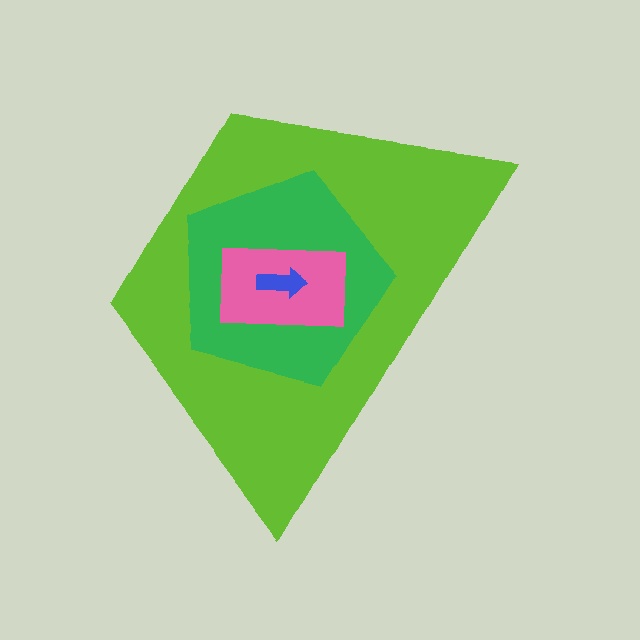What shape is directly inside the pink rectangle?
The blue arrow.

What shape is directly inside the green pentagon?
The pink rectangle.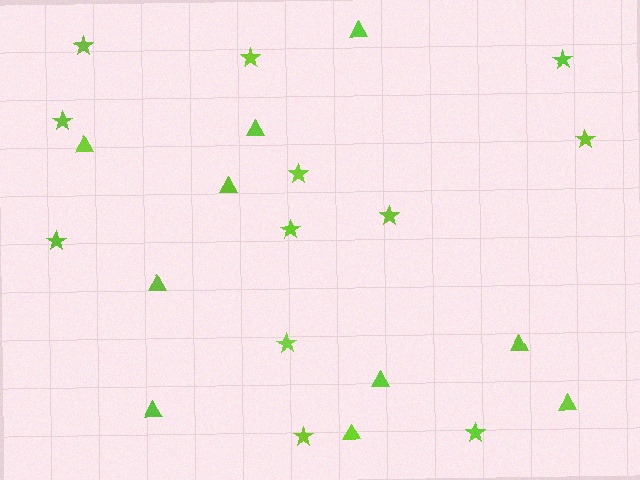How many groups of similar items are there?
There are 2 groups: one group of triangles (10) and one group of stars (12).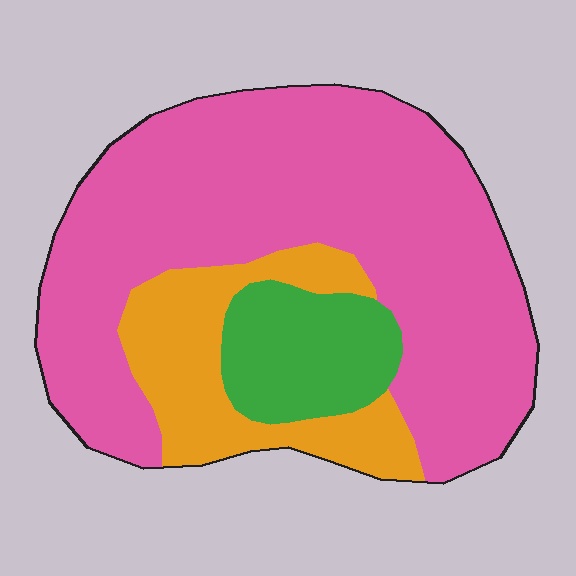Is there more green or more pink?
Pink.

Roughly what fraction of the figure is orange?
Orange covers roughly 20% of the figure.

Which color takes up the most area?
Pink, at roughly 70%.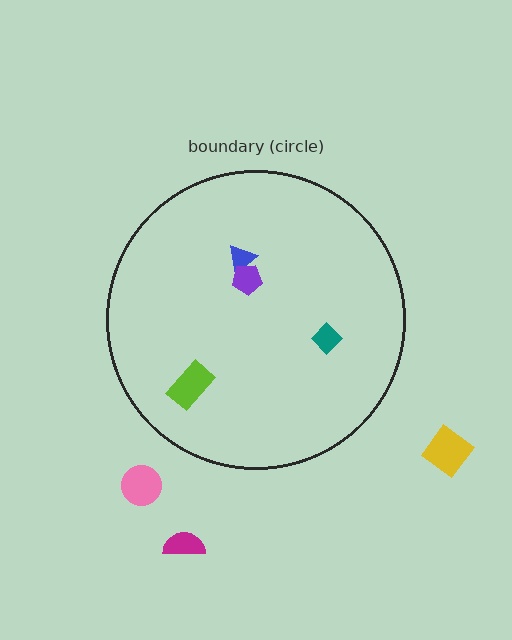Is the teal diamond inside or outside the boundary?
Inside.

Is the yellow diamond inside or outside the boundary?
Outside.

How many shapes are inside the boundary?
4 inside, 3 outside.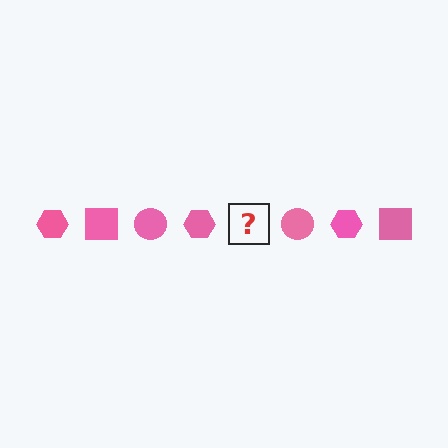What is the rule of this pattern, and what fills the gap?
The rule is that the pattern cycles through hexagon, square, circle shapes in pink. The gap should be filled with a pink square.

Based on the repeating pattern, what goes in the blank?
The blank should be a pink square.